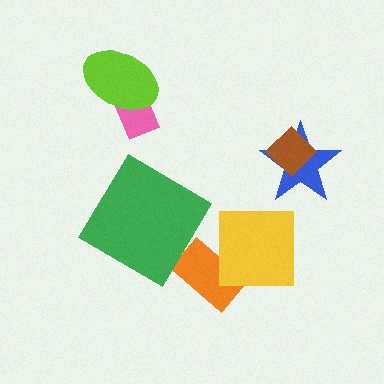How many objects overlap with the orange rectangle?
1 object overlaps with the orange rectangle.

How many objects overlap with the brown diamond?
1 object overlaps with the brown diamond.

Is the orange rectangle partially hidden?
Yes, it is partially covered by another shape.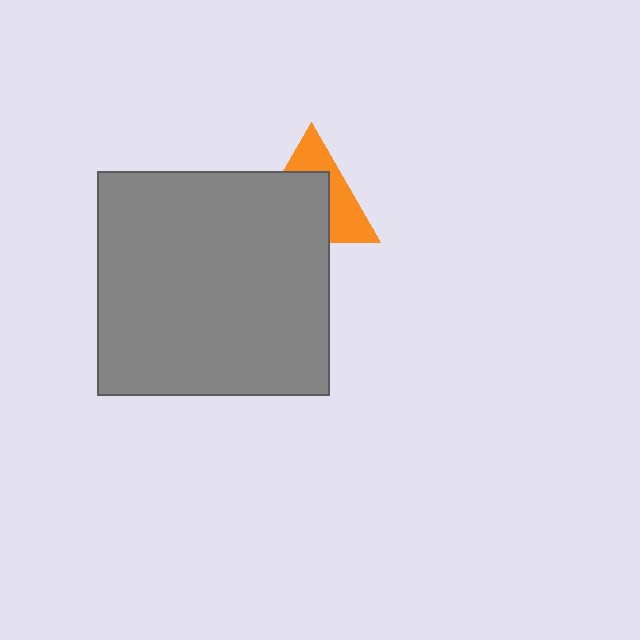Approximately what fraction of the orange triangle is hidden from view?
Roughly 57% of the orange triangle is hidden behind the gray rectangle.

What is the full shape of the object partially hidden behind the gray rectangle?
The partially hidden object is an orange triangle.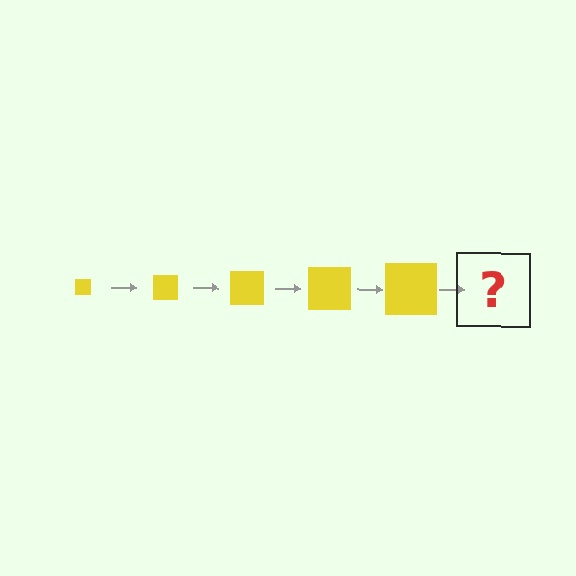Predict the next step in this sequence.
The next step is a yellow square, larger than the previous one.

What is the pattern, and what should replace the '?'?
The pattern is that the square gets progressively larger each step. The '?' should be a yellow square, larger than the previous one.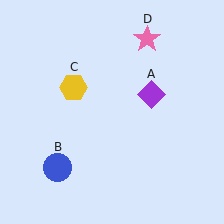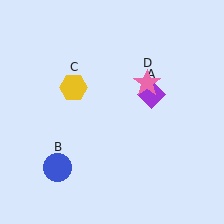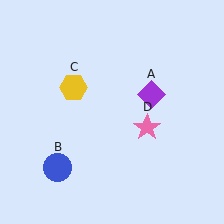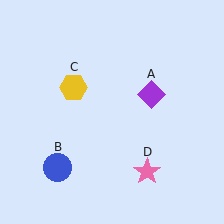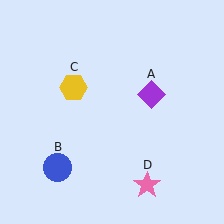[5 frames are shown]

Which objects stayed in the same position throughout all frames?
Purple diamond (object A) and blue circle (object B) and yellow hexagon (object C) remained stationary.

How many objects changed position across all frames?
1 object changed position: pink star (object D).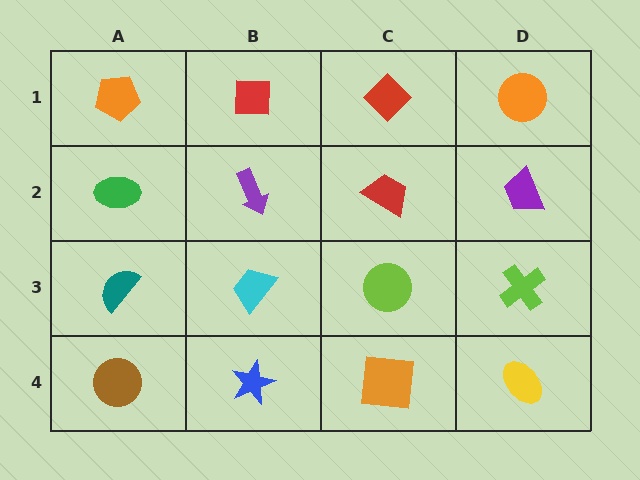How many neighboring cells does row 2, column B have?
4.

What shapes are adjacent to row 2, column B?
A red square (row 1, column B), a cyan trapezoid (row 3, column B), a green ellipse (row 2, column A), a red trapezoid (row 2, column C).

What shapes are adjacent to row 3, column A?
A green ellipse (row 2, column A), a brown circle (row 4, column A), a cyan trapezoid (row 3, column B).